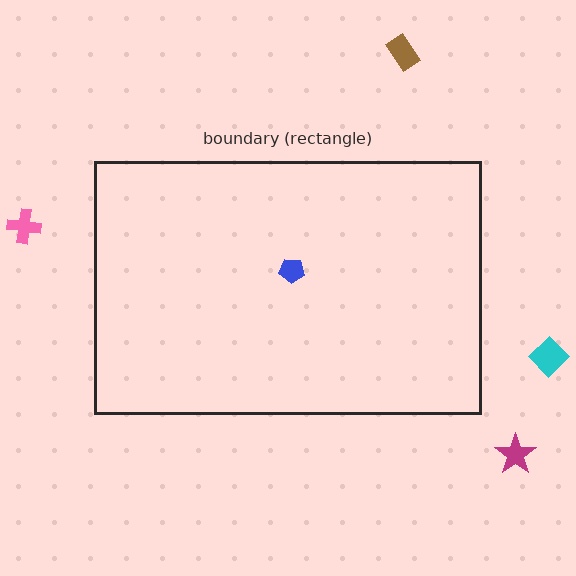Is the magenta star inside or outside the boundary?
Outside.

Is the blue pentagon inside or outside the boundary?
Inside.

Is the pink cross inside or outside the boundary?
Outside.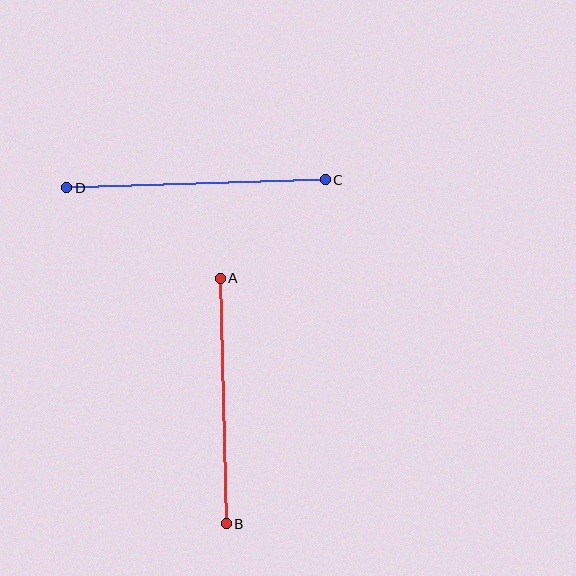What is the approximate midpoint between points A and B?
The midpoint is at approximately (223, 401) pixels.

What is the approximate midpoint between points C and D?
The midpoint is at approximately (196, 184) pixels.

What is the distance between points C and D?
The distance is approximately 258 pixels.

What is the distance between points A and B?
The distance is approximately 246 pixels.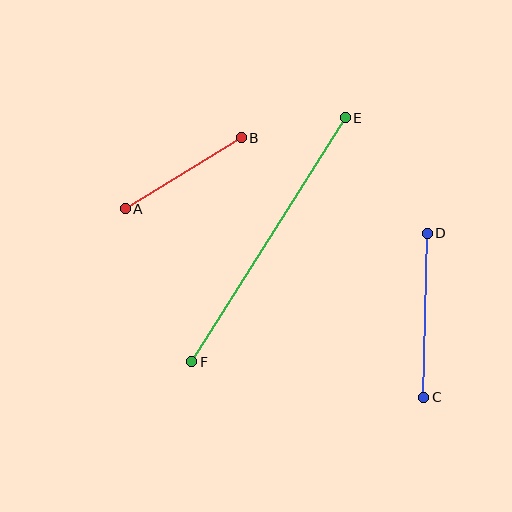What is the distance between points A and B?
The distance is approximately 136 pixels.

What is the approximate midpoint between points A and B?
The midpoint is at approximately (183, 173) pixels.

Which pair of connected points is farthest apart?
Points E and F are farthest apart.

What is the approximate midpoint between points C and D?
The midpoint is at approximately (426, 315) pixels.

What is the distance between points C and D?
The distance is approximately 164 pixels.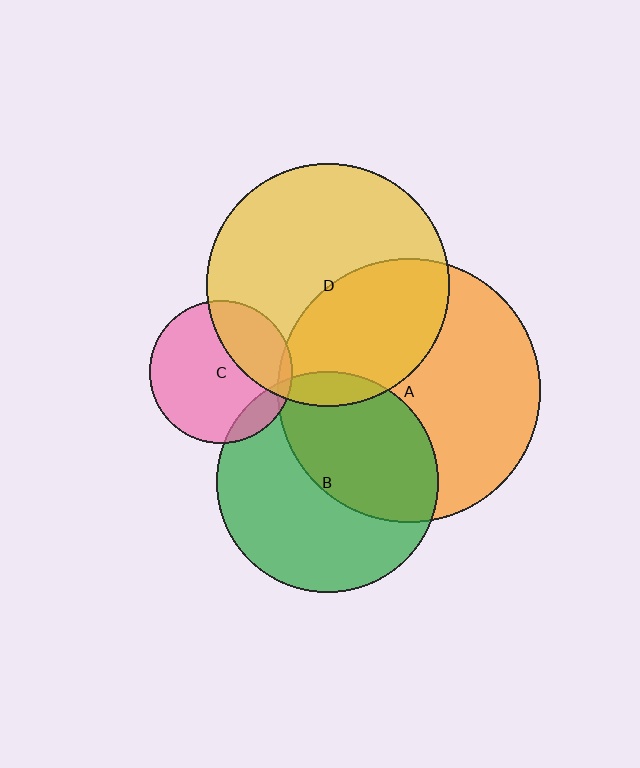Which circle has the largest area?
Circle A (orange).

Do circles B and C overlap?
Yes.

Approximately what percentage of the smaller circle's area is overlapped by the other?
Approximately 10%.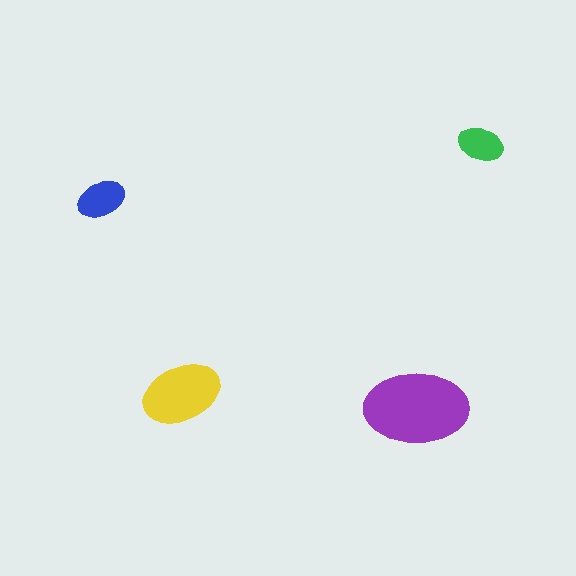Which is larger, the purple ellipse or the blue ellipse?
The purple one.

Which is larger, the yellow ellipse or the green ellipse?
The yellow one.